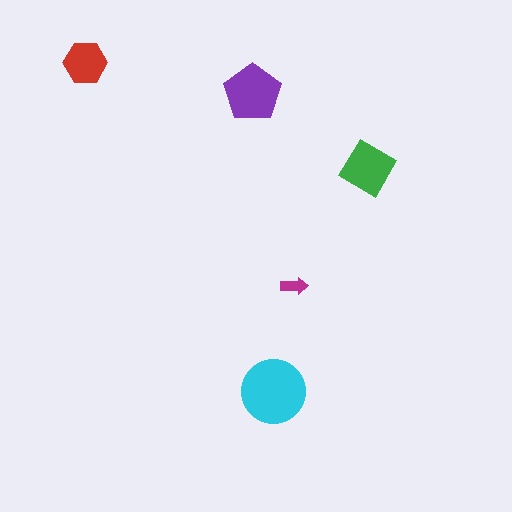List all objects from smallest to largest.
The magenta arrow, the red hexagon, the green diamond, the purple pentagon, the cyan circle.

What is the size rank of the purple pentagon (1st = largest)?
2nd.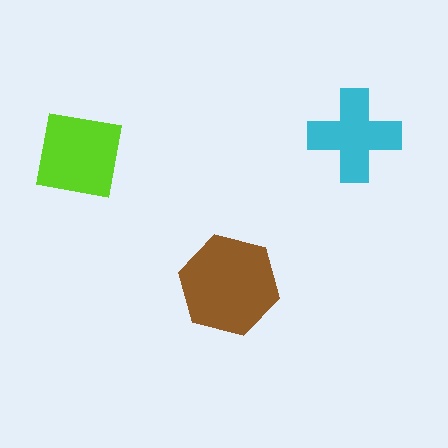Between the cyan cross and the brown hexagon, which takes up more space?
The brown hexagon.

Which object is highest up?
The cyan cross is topmost.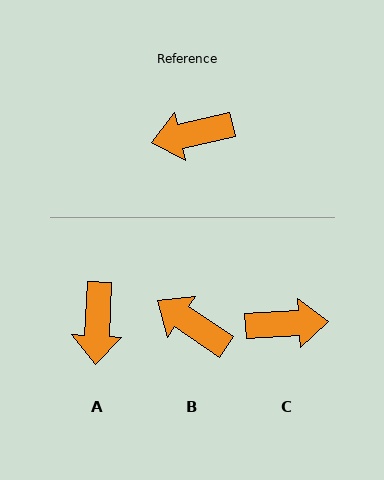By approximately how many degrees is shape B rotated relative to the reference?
Approximately 47 degrees clockwise.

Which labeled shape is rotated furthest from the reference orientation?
C, about 171 degrees away.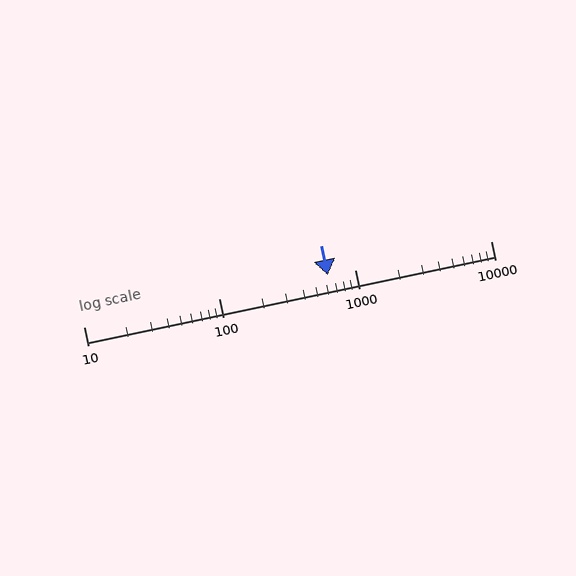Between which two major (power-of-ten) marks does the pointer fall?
The pointer is between 100 and 1000.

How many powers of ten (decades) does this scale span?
The scale spans 3 decades, from 10 to 10000.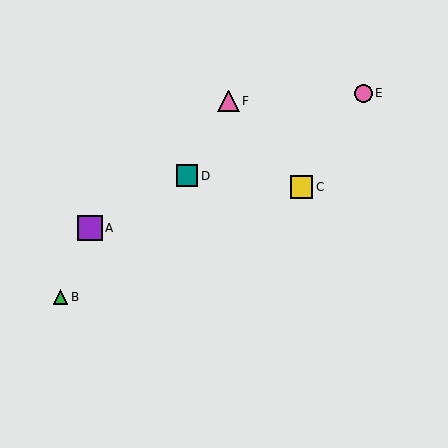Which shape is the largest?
The purple square (labeled A) is the largest.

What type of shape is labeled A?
Shape A is a purple square.